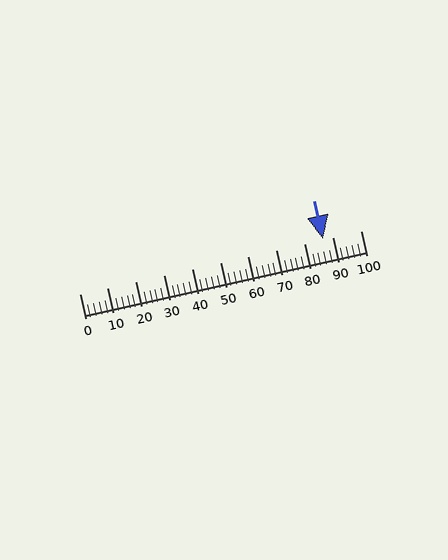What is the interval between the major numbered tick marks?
The major tick marks are spaced 10 units apart.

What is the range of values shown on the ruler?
The ruler shows values from 0 to 100.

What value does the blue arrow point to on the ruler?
The blue arrow points to approximately 86.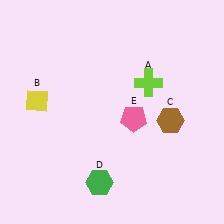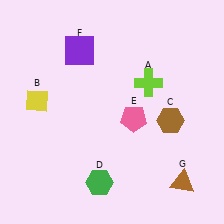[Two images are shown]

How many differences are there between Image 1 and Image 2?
There are 2 differences between the two images.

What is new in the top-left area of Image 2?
A purple square (F) was added in the top-left area of Image 2.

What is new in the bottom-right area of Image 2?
A brown triangle (G) was added in the bottom-right area of Image 2.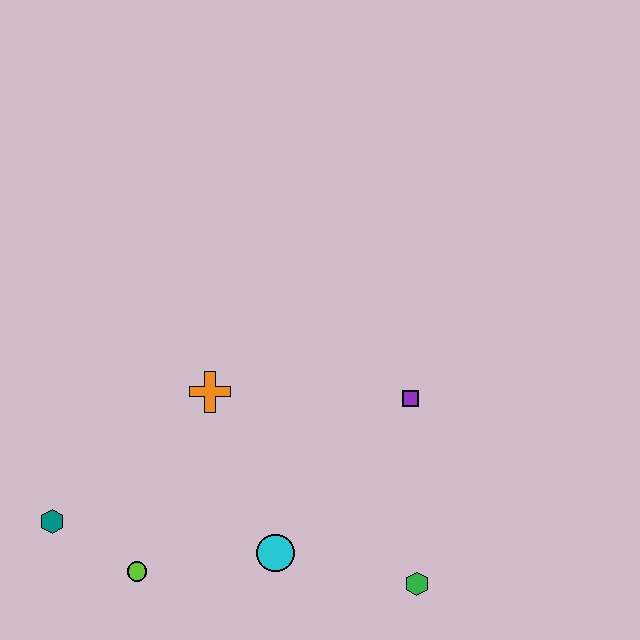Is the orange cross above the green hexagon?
Yes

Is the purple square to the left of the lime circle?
No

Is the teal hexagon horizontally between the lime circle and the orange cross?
No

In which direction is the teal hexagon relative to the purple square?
The teal hexagon is to the left of the purple square.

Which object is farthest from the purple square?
The teal hexagon is farthest from the purple square.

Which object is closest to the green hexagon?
The cyan circle is closest to the green hexagon.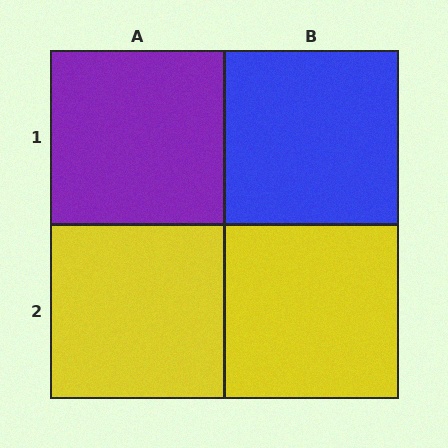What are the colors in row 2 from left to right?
Yellow, yellow.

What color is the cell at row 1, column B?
Blue.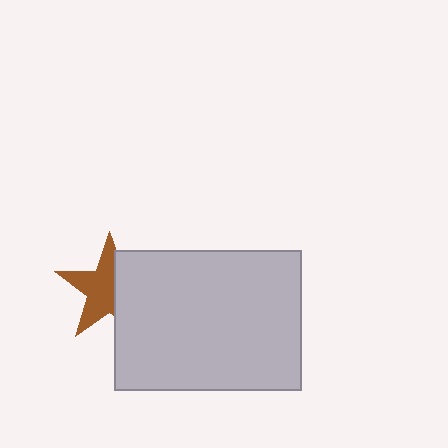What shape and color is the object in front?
The object in front is a light gray rectangle.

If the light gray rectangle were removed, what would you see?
You would see the complete brown star.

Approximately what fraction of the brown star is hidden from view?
Roughly 42% of the brown star is hidden behind the light gray rectangle.